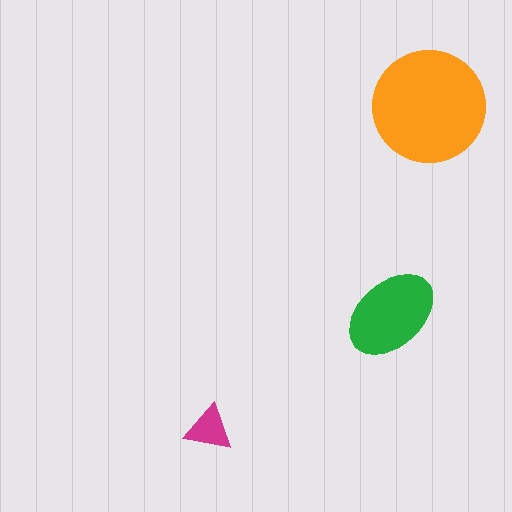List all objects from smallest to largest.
The magenta triangle, the green ellipse, the orange circle.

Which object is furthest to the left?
The magenta triangle is leftmost.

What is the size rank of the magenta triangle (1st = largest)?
3rd.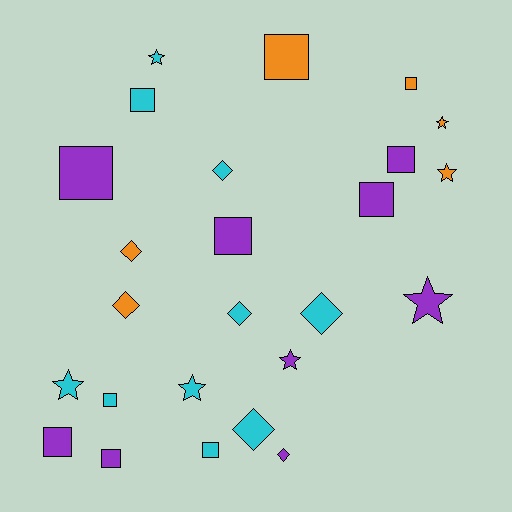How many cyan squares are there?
There are 3 cyan squares.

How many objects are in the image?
There are 25 objects.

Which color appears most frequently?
Cyan, with 10 objects.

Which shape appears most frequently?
Square, with 11 objects.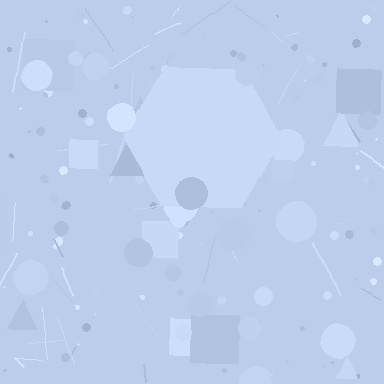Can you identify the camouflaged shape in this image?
The camouflaged shape is a hexagon.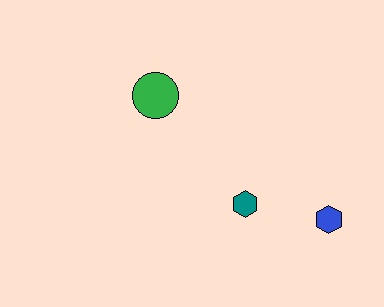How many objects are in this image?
There are 3 objects.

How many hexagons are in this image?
There are 2 hexagons.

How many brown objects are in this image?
There are no brown objects.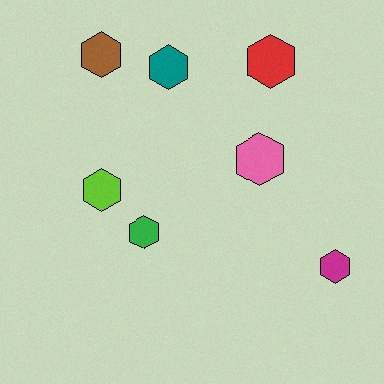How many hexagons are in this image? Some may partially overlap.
There are 7 hexagons.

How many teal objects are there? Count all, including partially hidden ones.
There is 1 teal object.